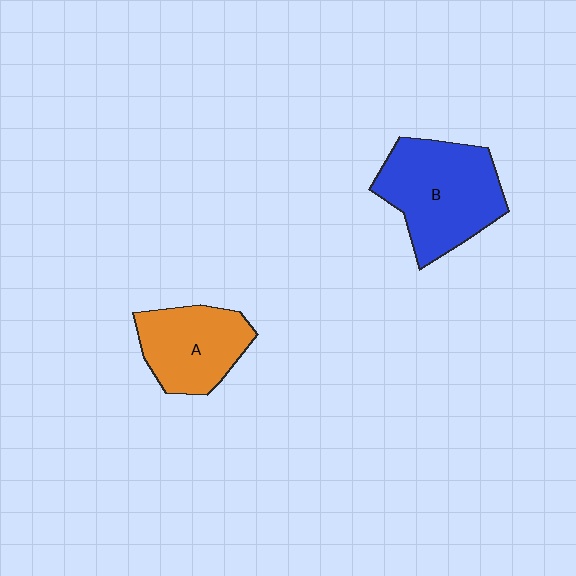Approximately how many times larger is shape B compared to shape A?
Approximately 1.4 times.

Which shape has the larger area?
Shape B (blue).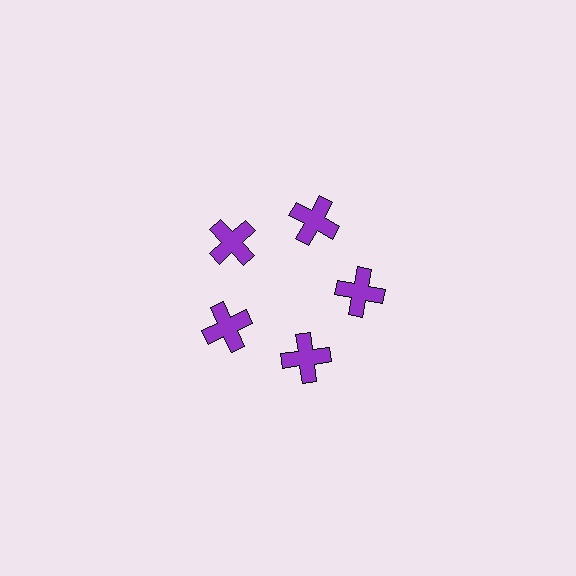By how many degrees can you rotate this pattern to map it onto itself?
The pattern maps onto itself every 72 degrees of rotation.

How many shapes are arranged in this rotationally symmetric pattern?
There are 5 shapes, arranged in 5 groups of 1.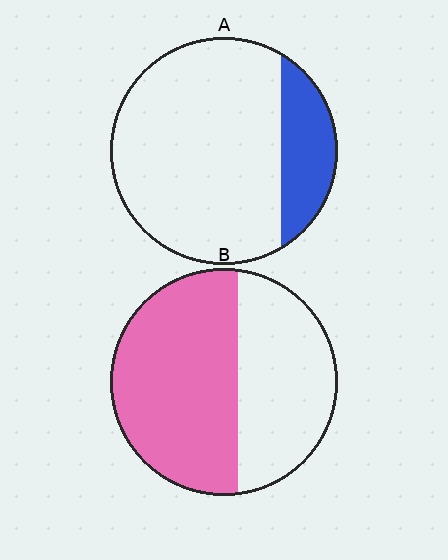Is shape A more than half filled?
No.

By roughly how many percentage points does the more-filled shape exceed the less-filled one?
By roughly 40 percentage points (B over A).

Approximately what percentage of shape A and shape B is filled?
A is approximately 20% and B is approximately 60%.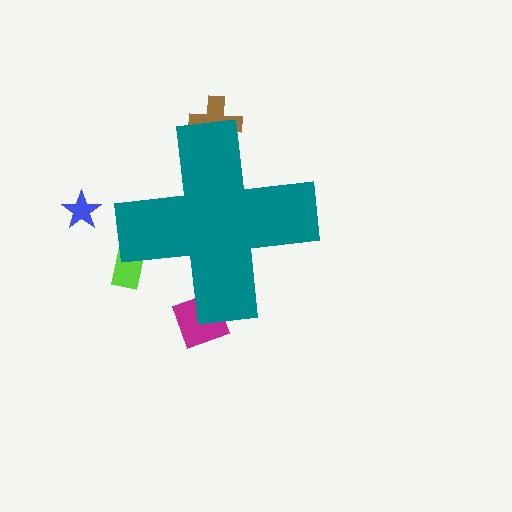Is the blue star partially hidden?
No, the blue star is fully visible.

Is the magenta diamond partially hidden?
Yes, the magenta diamond is partially hidden behind the teal cross.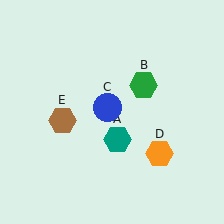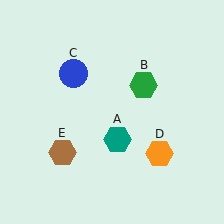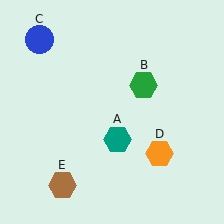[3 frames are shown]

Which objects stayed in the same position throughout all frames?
Teal hexagon (object A) and green hexagon (object B) and orange hexagon (object D) remained stationary.